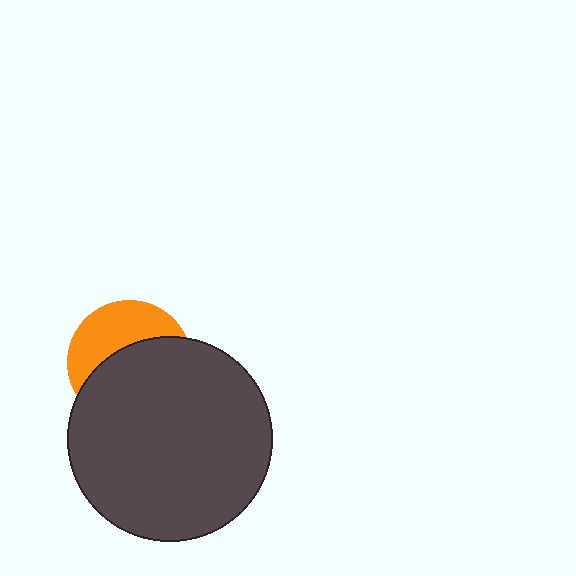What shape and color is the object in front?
The object in front is a dark gray circle.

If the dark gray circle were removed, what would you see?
You would see the complete orange circle.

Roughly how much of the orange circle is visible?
A small part of it is visible (roughly 40%).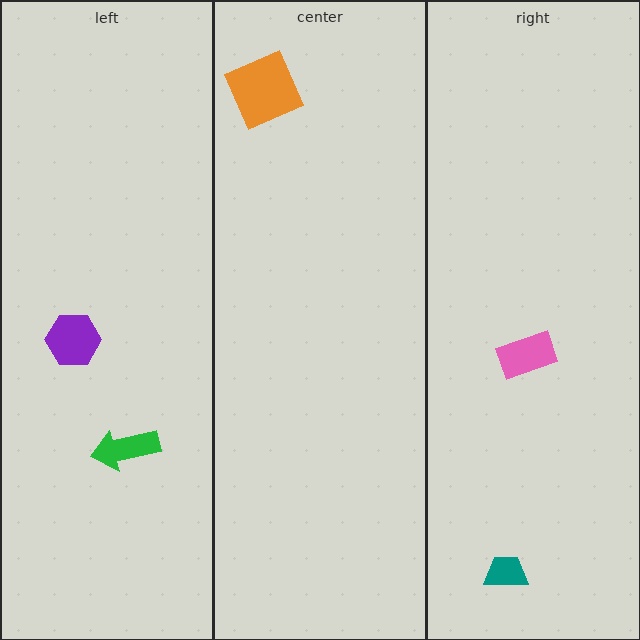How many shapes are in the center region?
1.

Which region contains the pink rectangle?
The right region.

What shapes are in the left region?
The purple hexagon, the green arrow.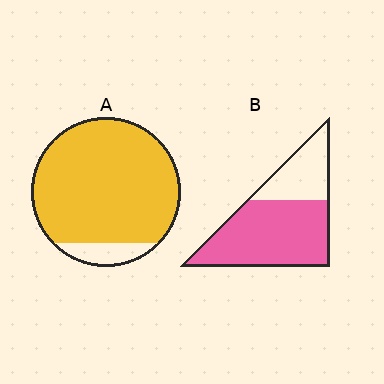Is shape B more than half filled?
Yes.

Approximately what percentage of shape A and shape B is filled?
A is approximately 90% and B is approximately 70%.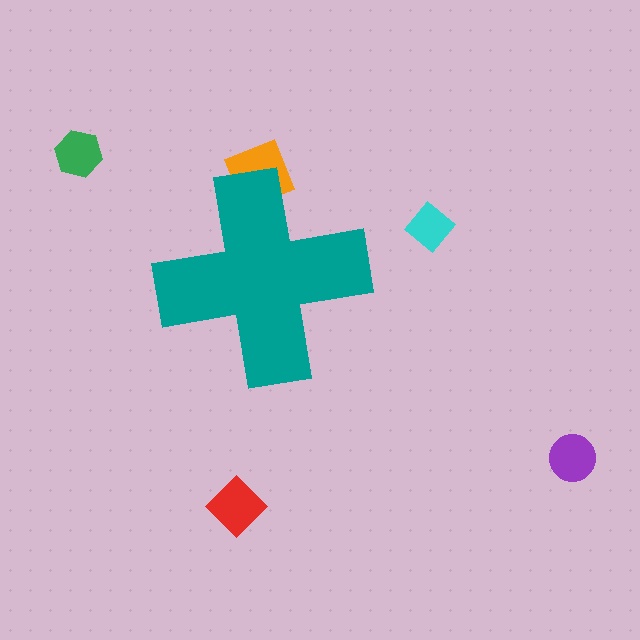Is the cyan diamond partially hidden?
No, the cyan diamond is fully visible.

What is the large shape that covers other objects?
A teal cross.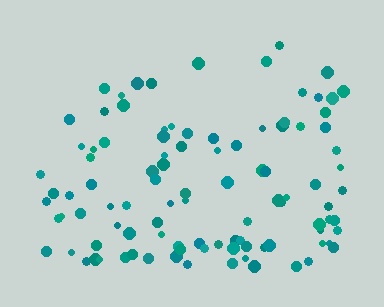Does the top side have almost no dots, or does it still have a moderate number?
Still a moderate number, just noticeably fewer than the bottom.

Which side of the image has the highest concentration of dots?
The bottom.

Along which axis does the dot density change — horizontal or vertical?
Vertical.